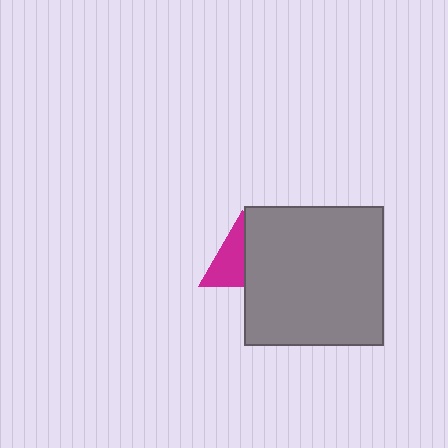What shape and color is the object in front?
The object in front is a gray square.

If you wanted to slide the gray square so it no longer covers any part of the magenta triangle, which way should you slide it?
Slide it right — that is the most direct way to separate the two shapes.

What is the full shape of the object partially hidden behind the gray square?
The partially hidden object is a magenta triangle.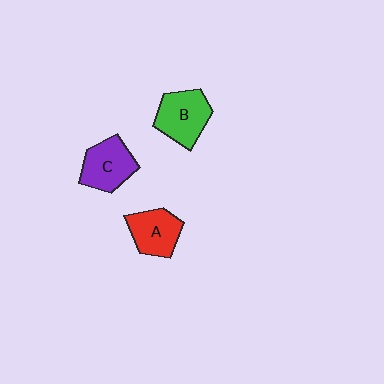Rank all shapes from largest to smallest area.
From largest to smallest: B (green), C (purple), A (red).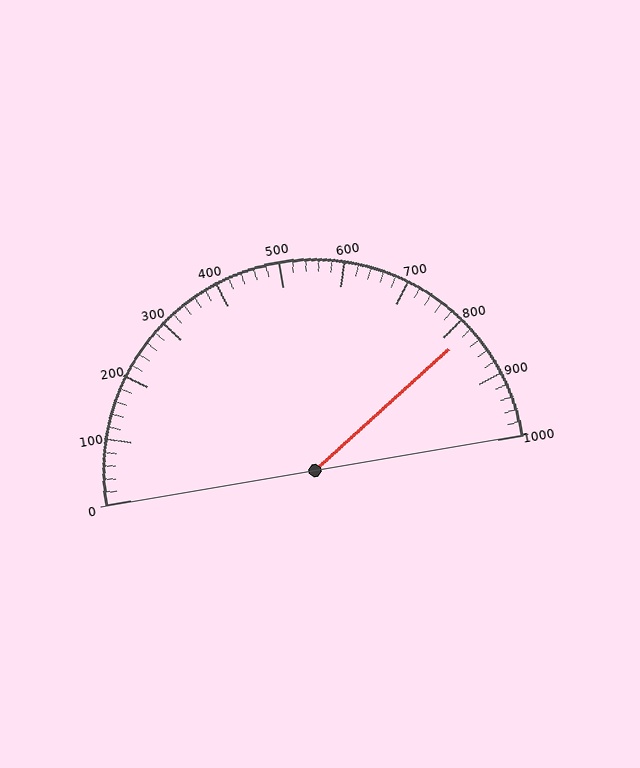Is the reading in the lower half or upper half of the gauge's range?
The reading is in the upper half of the range (0 to 1000).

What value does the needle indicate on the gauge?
The needle indicates approximately 820.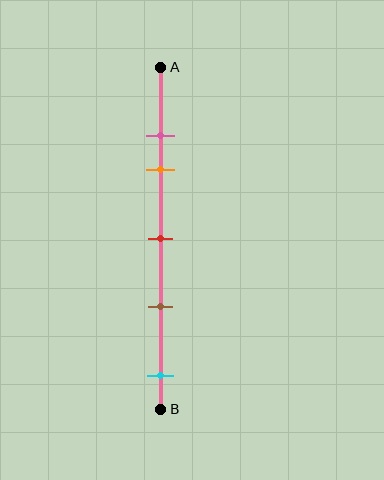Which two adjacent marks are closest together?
The pink and orange marks are the closest adjacent pair.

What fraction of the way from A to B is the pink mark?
The pink mark is approximately 20% (0.2) of the way from A to B.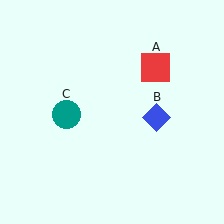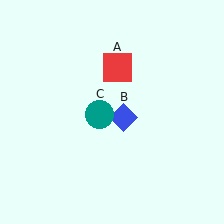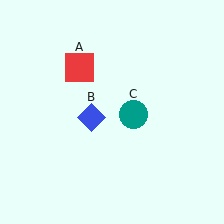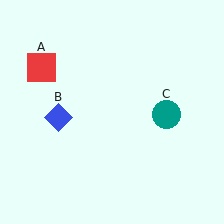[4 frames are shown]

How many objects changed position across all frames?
3 objects changed position: red square (object A), blue diamond (object B), teal circle (object C).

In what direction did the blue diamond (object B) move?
The blue diamond (object B) moved left.